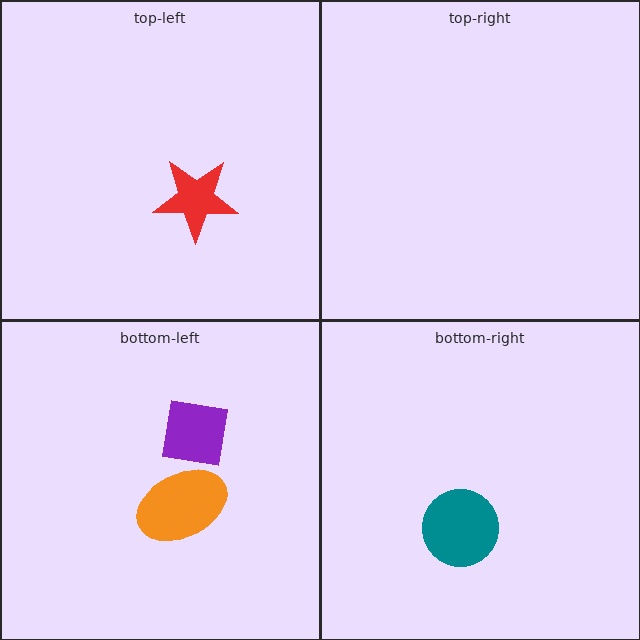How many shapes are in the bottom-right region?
1.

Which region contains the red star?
The top-left region.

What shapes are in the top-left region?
The red star.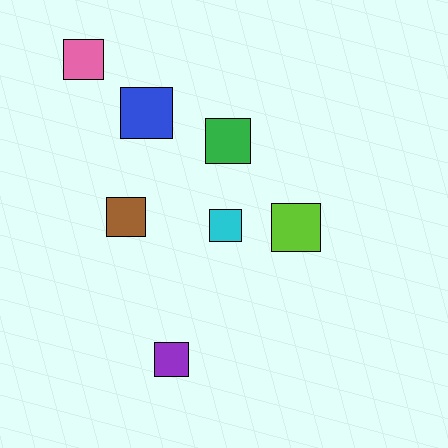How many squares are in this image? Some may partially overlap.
There are 7 squares.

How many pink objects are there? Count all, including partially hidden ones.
There is 1 pink object.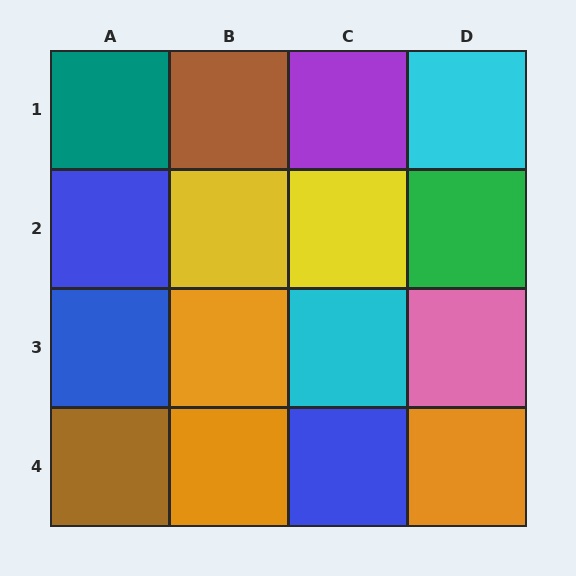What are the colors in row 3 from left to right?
Blue, orange, cyan, pink.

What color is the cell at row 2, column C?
Yellow.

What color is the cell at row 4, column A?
Brown.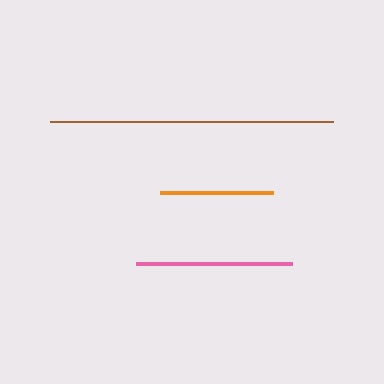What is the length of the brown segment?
The brown segment is approximately 283 pixels long.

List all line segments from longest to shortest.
From longest to shortest: brown, pink, orange.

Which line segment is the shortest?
The orange line is the shortest at approximately 113 pixels.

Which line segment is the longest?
The brown line is the longest at approximately 283 pixels.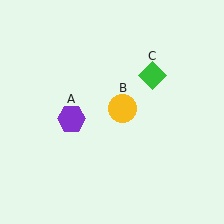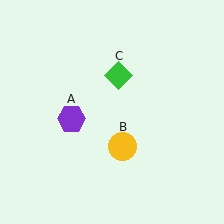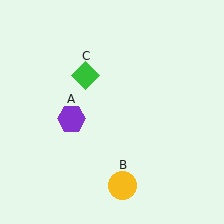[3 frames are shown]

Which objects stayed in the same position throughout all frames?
Purple hexagon (object A) remained stationary.